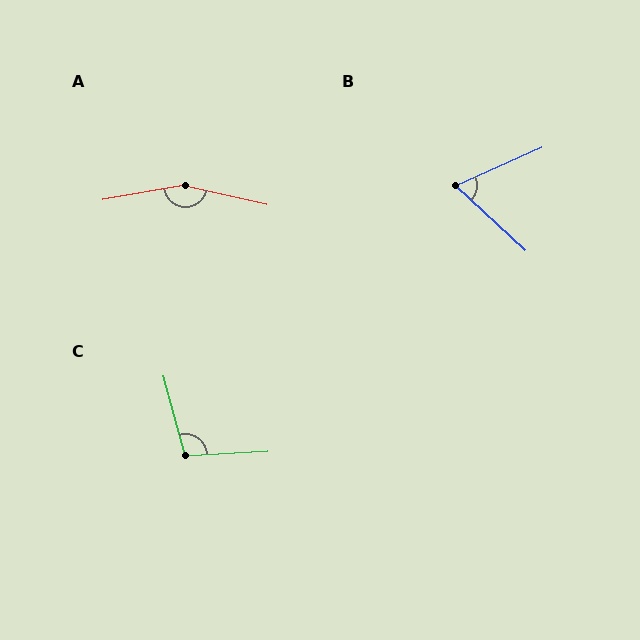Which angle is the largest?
A, at approximately 157 degrees.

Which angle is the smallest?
B, at approximately 67 degrees.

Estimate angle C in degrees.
Approximately 102 degrees.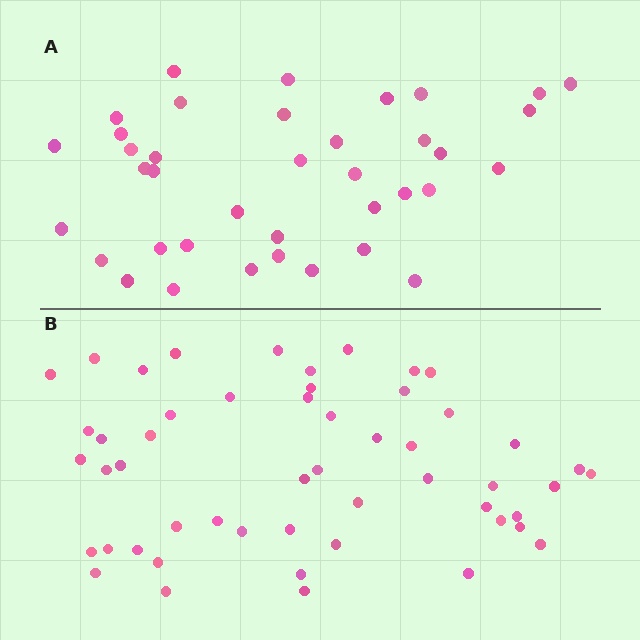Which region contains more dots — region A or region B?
Region B (the bottom region) has more dots.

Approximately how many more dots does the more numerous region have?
Region B has approximately 15 more dots than region A.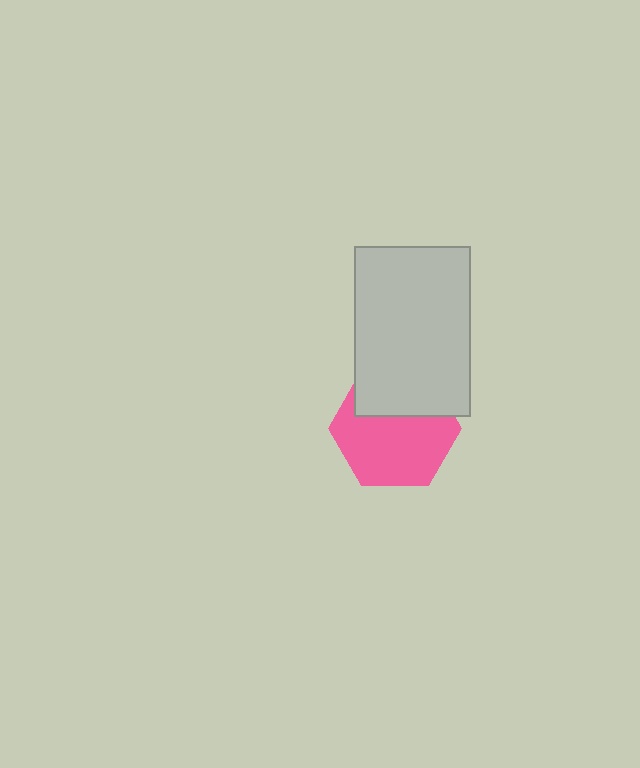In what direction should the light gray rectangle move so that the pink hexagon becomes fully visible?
The light gray rectangle should move up. That is the shortest direction to clear the overlap and leave the pink hexagon fully visible.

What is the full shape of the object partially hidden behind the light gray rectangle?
The partially hidden object is a pink hexagon.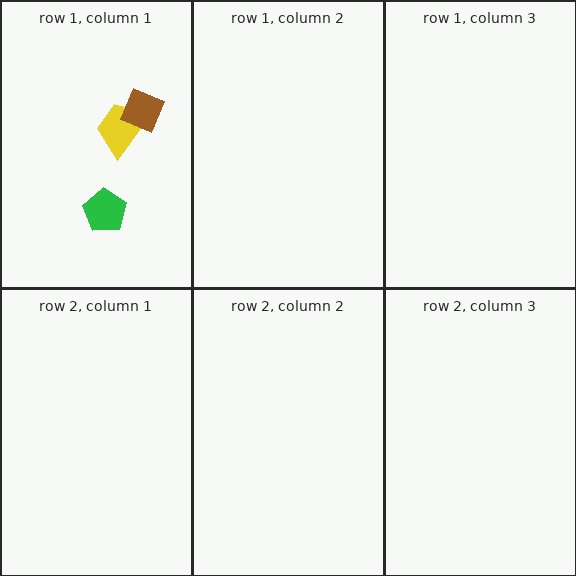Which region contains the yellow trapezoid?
The row 1, column 1 region.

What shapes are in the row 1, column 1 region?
The yellow trapezoid, the green pentagon, the brown diamond.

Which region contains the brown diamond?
The row 1, column 1 region.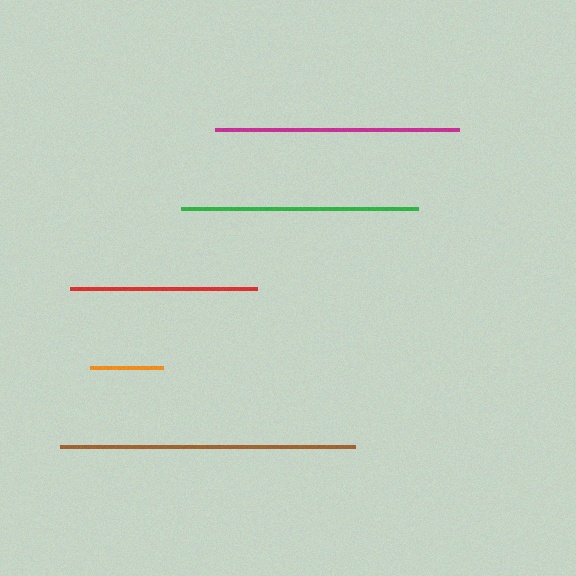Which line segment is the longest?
The brown line is the longest at approximately 295 pixels.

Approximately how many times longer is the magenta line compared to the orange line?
The magenta line is approximately 3.3 times the length of the orange line.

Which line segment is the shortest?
The orange line is the shortest at approximately 73 pixels.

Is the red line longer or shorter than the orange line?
The red line is longer than the orange line.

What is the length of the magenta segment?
The magenta segment is approximately 244 pixels long.